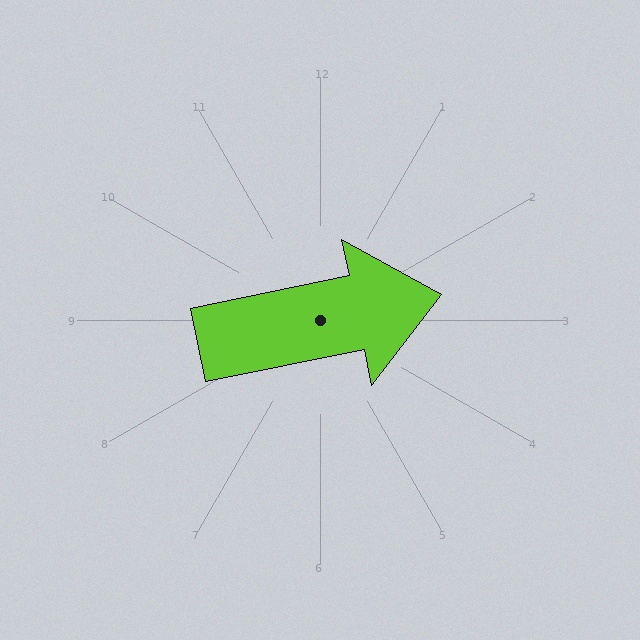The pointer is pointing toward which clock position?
Roughly 3 o'clock.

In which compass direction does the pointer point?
East.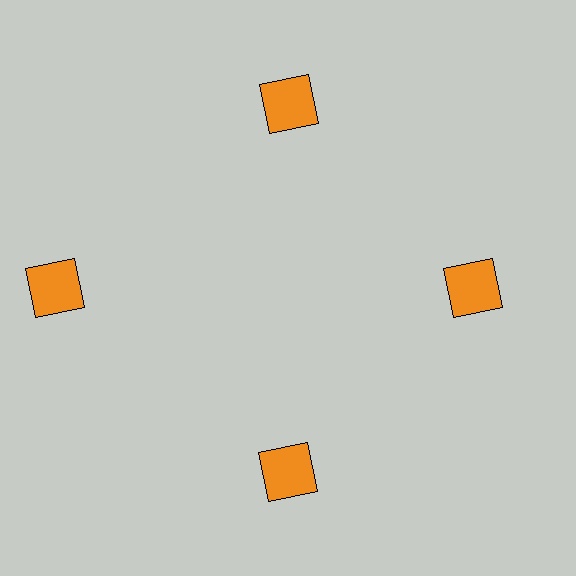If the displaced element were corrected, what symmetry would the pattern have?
It would have 4-fold rotational symmetry — the pattern would map onto itself every 90 degrees.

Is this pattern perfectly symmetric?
No. The 4 orange squares are arranged in a ring, but one element near the 9 o'clock position is pushed outward from the center, breaking the 4-fold rotational symmetry.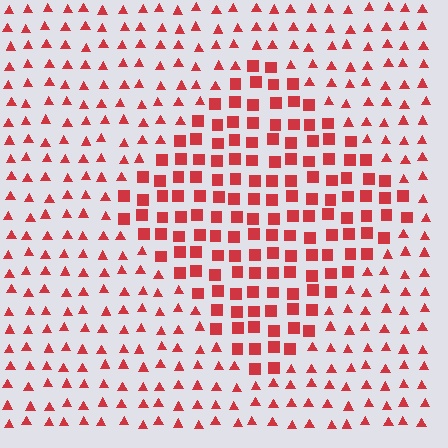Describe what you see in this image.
The image is filled with small red elements arranged in a uniform grid. A diamond-shaped region contains squares, while the surrounding area contains triangles. The boundary is defined purely by the change in element shape.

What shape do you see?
I see a diamond.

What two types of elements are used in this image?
The image uses squares inside the diamond region and triangles outside it.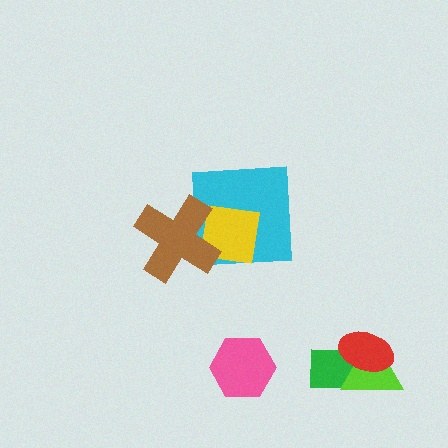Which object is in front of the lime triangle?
The red ellipse is in front of the lime triangle.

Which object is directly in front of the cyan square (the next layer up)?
The yellow square is directly in front of the cyan square.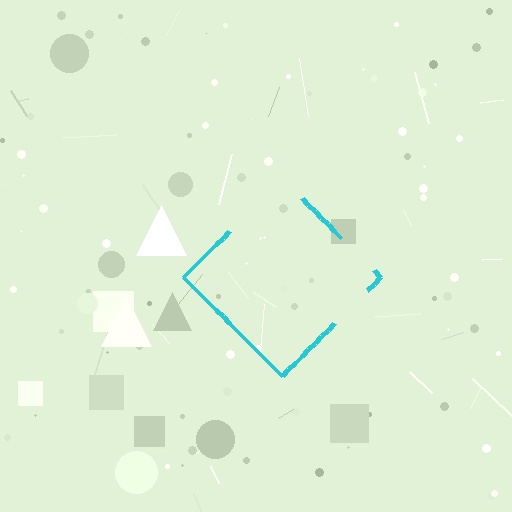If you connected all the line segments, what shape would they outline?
They would outline a diamond.